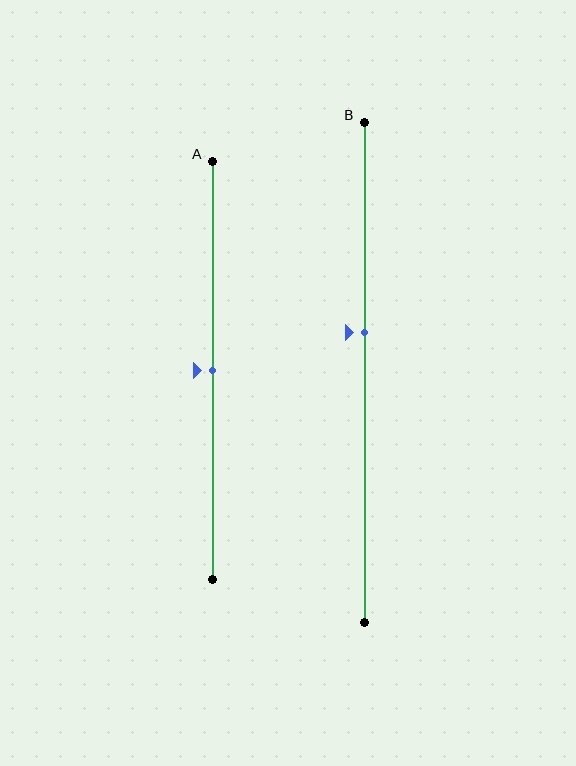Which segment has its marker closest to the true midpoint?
Segment A has its marker closest to the true midpoint.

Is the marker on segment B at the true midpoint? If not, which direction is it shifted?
No, the marker on segment B is shifted upward by about 8% of the segment length.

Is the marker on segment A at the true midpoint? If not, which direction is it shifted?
Yes, the marker on segment A is at the true midpoint.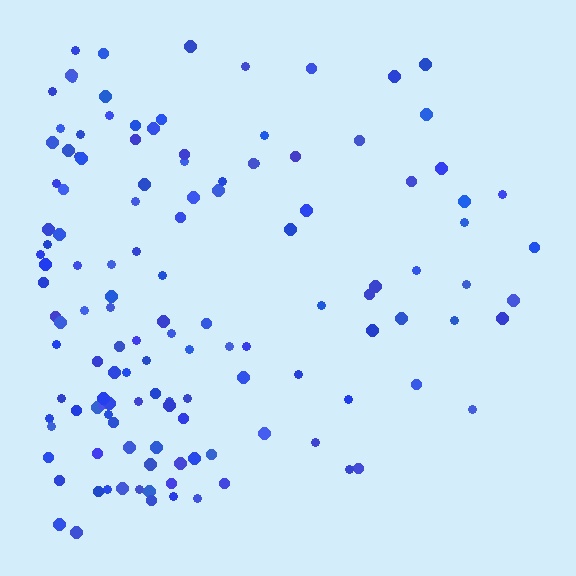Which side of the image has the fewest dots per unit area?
The right.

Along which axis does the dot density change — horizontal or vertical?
Horizontal.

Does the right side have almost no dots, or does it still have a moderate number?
Still a moderate number, just noticeably fewer than the left.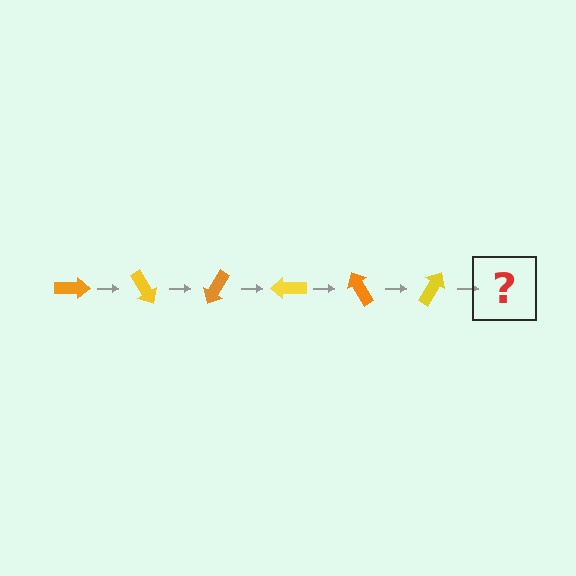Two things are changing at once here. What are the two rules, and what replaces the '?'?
The two rules are that it rotates 60 degrees each step and the color cycles through orange and yellow. The '?' should be an orange arrow, rotated 360 degrees from the start.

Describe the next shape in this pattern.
It should be an orange arrow, rotated 360 degrees from the start.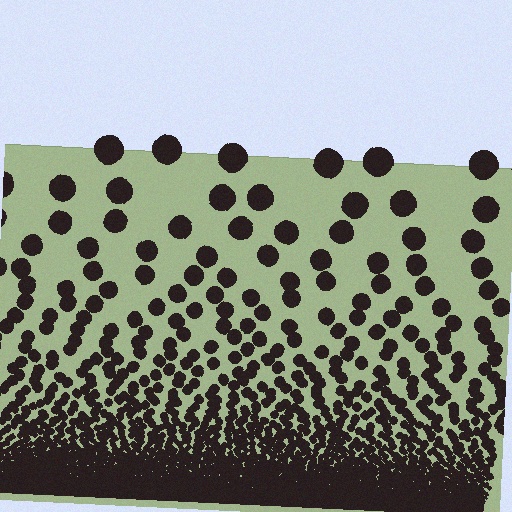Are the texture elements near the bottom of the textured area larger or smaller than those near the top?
Smaller. The gradient is inverted — elements near the bottom are smaller and denser.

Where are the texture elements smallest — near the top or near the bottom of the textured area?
Near the bottom.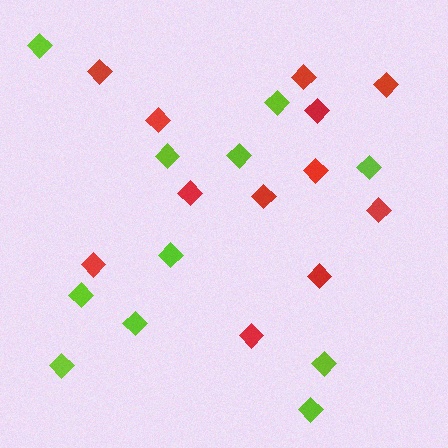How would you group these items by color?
There are 2 groups: one group of lime diamonds (11) and one group of red diamonds (12).